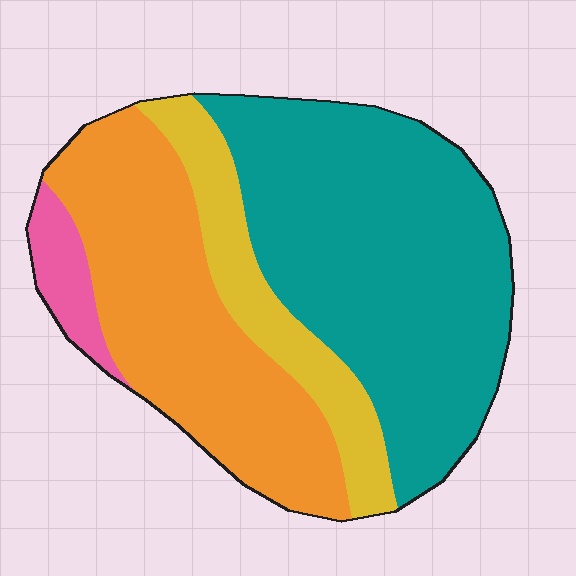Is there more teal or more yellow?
Teal.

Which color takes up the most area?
Teal, at roughly 45%.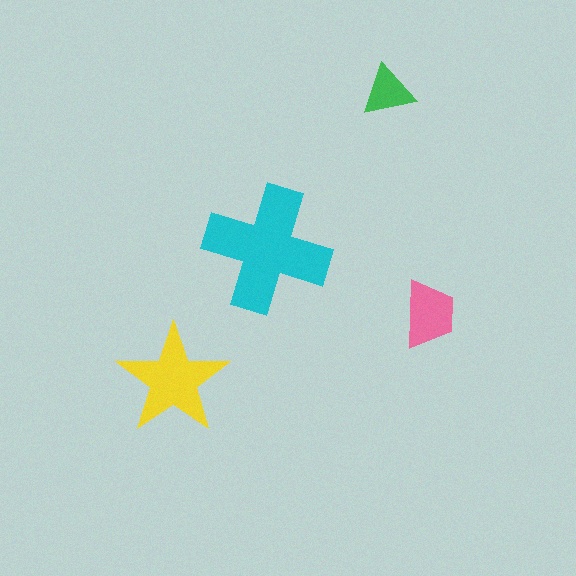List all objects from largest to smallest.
The cyan cross, the yellow star, the pink trapezoid, the green triangle.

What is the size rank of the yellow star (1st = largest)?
2nd.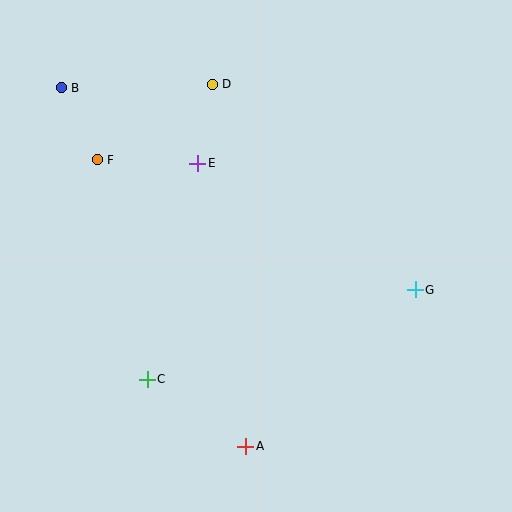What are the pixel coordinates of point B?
Point B is at (61, 88).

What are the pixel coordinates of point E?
Point E is at (198, 163).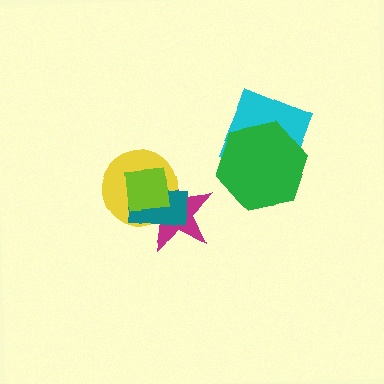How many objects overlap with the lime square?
3 objects overlap with the lime square.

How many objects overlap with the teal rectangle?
3 objects overlap with the teal rectangle.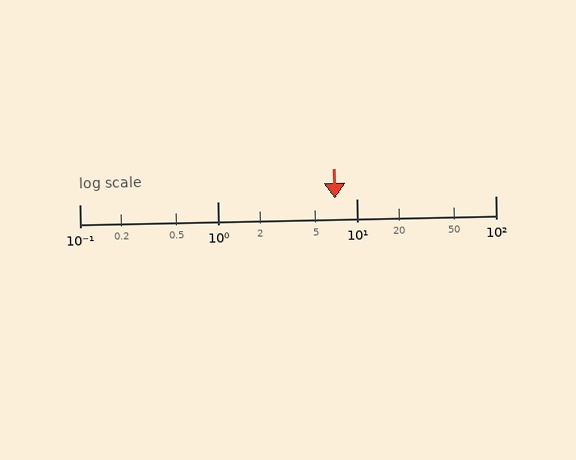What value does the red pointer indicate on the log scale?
The pointer indicates approximately 7.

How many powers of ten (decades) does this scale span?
The scale spans 3 decades, from 0.1 to 100.